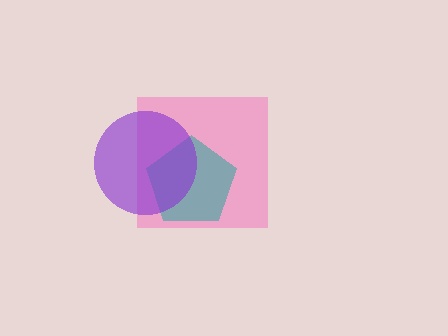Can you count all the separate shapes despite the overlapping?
Yes, there are 3 separate shapes.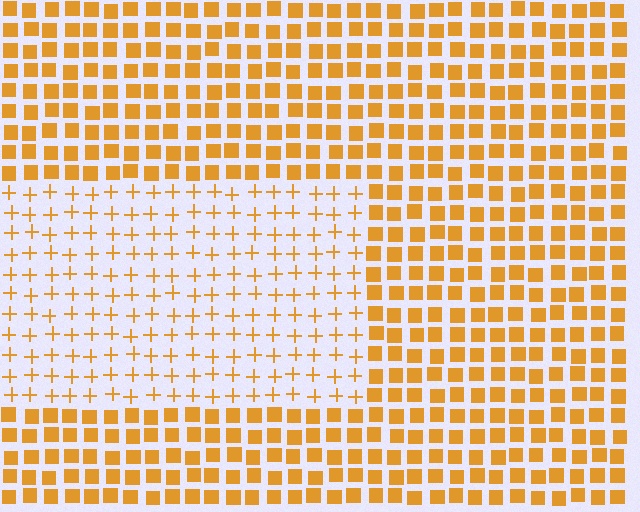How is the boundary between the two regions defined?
The boundary is defined by a change in element shape: plus signs inside vs. squares outside. All elements share the same color and spacing.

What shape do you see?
I see a rectangle.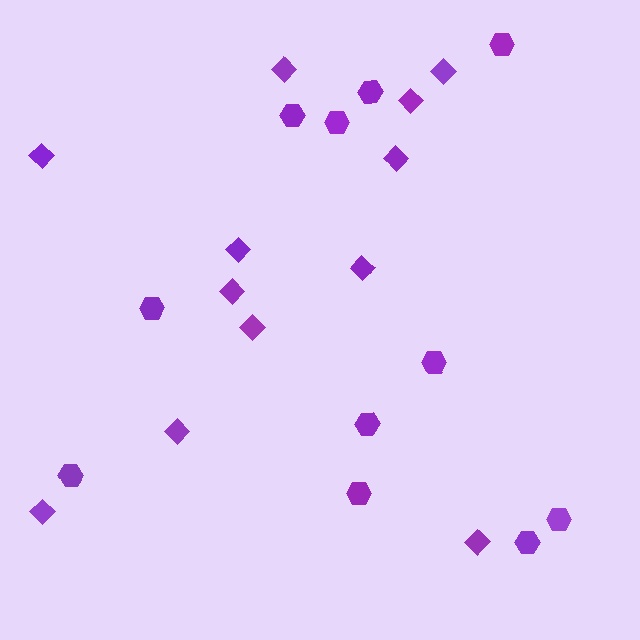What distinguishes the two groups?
There are 2 groups: one group of hexagons (11) and one group of diamonds (12).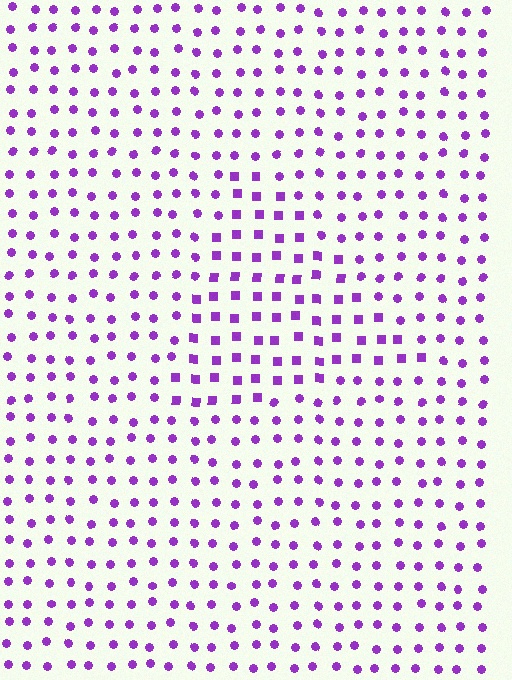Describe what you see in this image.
The image is filled with small purple elements arranged in a uniform grid. A triangle-shaped region contains squares, while the surrounding area contains circles. The boundary is defined purely by the change in element shape.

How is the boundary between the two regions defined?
The boundary is defined by a change in element shape: squares inside vs. circles outside. All elements share the same color and spacing.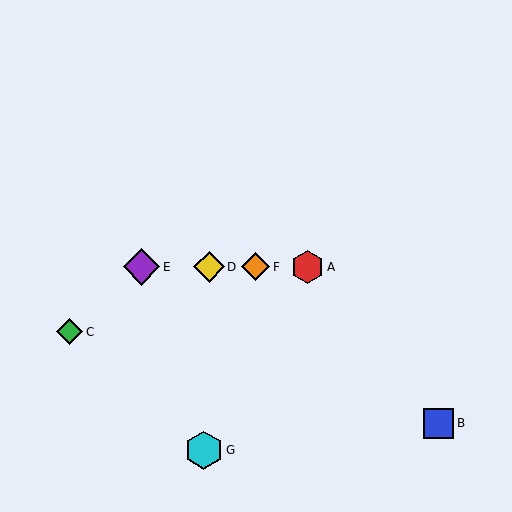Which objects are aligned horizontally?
Objects A, D, E, F are aligned horizontally.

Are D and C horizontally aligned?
No, D is at y≈267 and C is at y≈332.